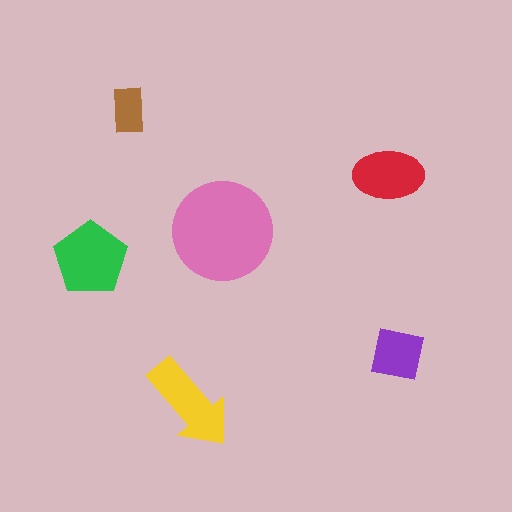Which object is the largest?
The pink circle.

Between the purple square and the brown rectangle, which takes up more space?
The purple square.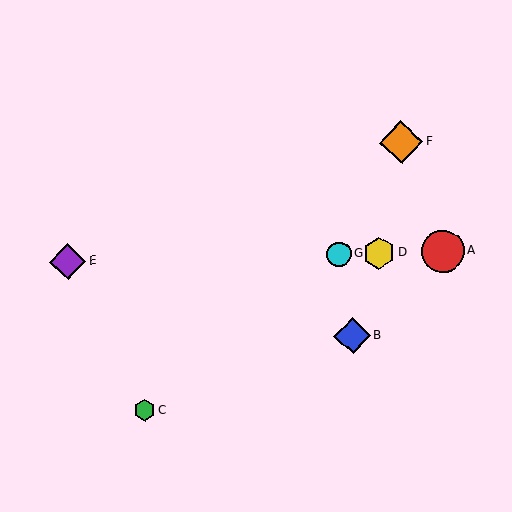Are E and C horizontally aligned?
No, E is at y≈262 and C is at y≈410.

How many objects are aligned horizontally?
4 objects (A, D, E, G) are aligned horizontally.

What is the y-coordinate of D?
Object D is at y≈253.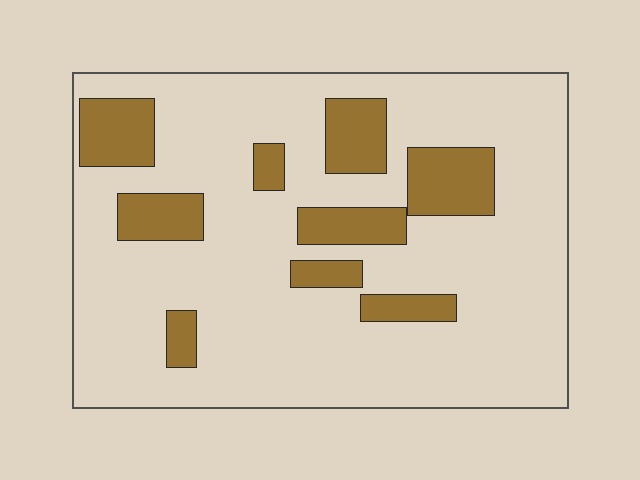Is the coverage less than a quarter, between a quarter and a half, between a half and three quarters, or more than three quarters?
Less than a quarter.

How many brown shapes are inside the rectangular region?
9.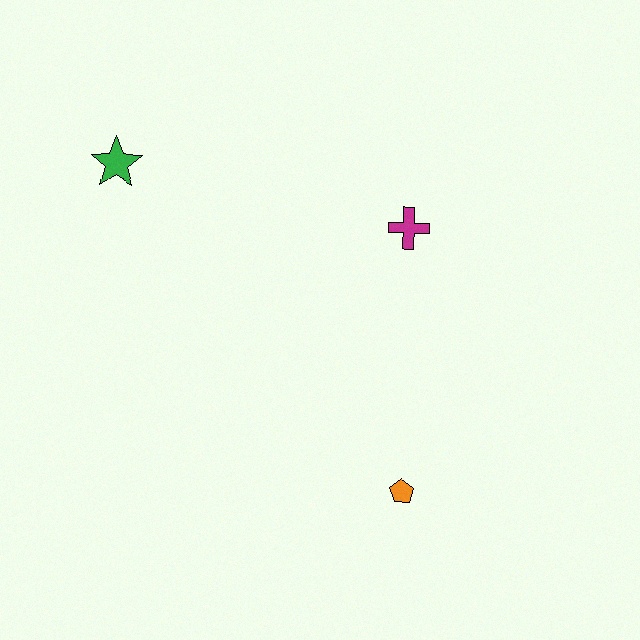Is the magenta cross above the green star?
No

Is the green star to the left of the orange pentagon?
Yes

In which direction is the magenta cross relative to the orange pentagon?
The magenta cross is above the orange pentagon.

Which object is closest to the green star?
The magenta cross is closest to the green star.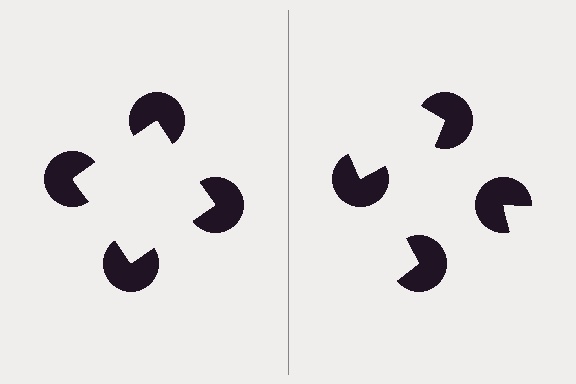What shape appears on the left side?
An illusory square.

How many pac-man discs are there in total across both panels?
8 — 4 on each side.